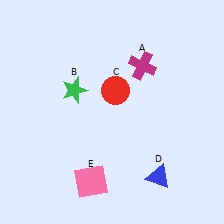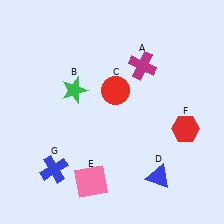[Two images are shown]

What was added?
A red hexagon (F), a blue cross (G) were added in Image 2.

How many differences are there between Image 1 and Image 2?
There are 2 differences between the two images.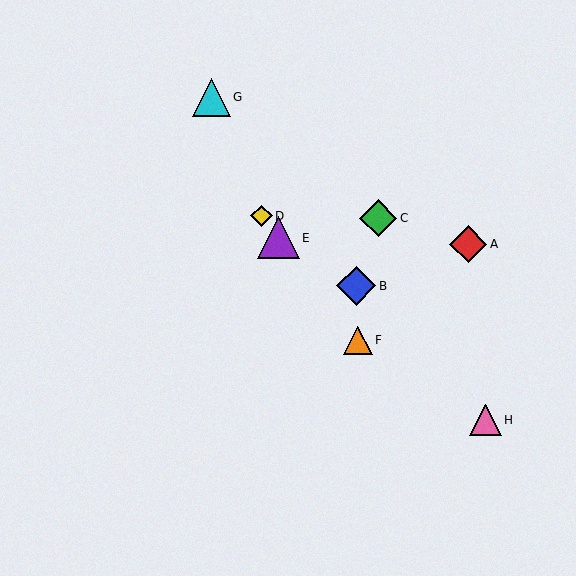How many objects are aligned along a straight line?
3 objects (D, E, F) are aligned along a straight line.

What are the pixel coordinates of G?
Object G is at (211, 97).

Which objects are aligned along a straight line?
Objects D, E, F are aligned along a straight line.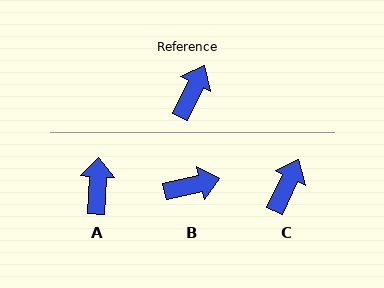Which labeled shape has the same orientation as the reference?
C.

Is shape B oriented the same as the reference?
No, it is off by about 51 degrees.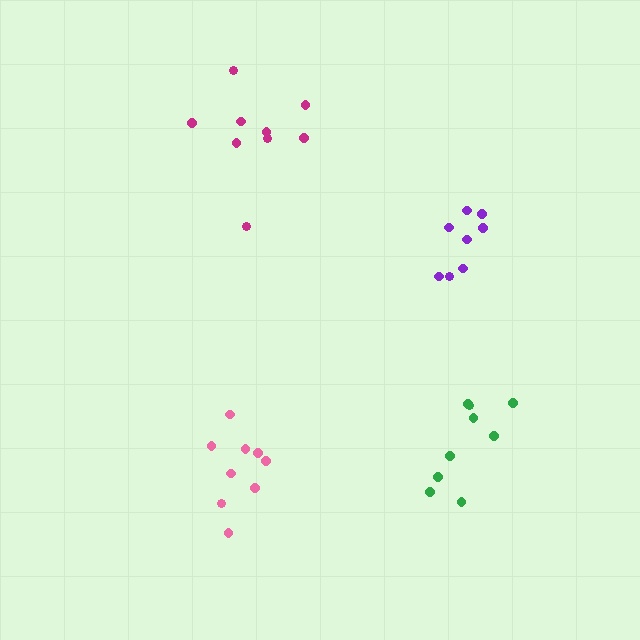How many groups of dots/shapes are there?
There are 4 groups.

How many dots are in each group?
Group 1: 9 dots, Group 2: 9 dots, Group 3: 8 dots, Group 4: 9 dots (35 total).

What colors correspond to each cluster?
The clusters are colored: green, pink, purple, magenta.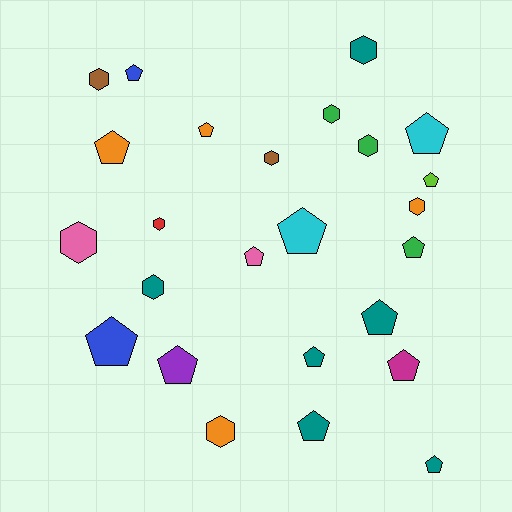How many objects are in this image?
There are 25 objects.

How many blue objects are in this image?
There are 2 blue objects.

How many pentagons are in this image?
There are 15 pentagons.